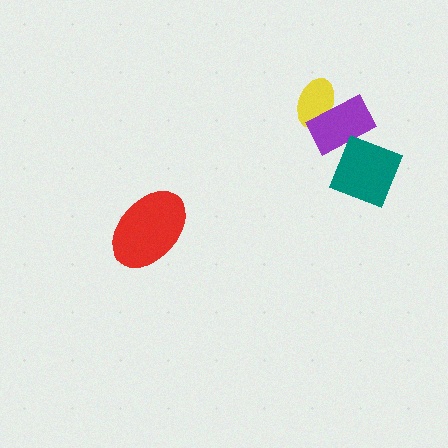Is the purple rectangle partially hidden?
Yes, it is partially covered by another shape.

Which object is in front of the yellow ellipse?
The purple rectangle is in front of the yellow ellipse.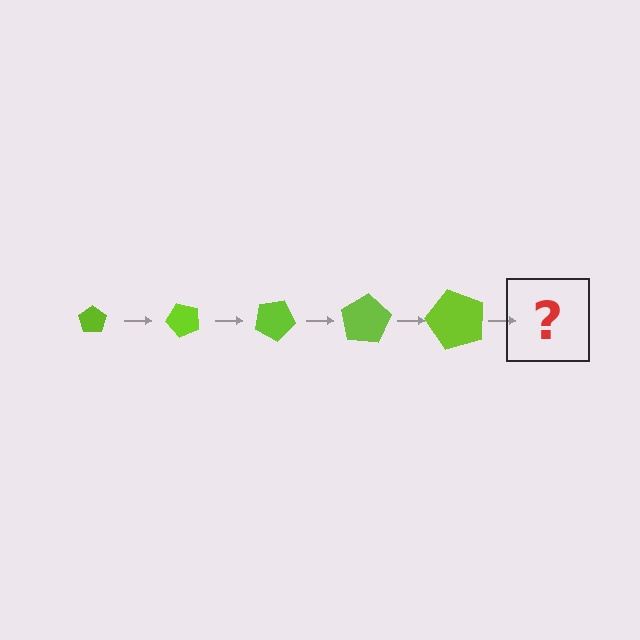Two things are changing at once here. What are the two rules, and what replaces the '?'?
The two rules are that the pentagon grows larger each step and it rotates 50 degrees each step. The '?' should be a pentagon, larger than the previous one and rotated 250 degrees from the start.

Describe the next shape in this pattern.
It should be a pentagon, larger than the previous one and rotated 250 degrees from the start.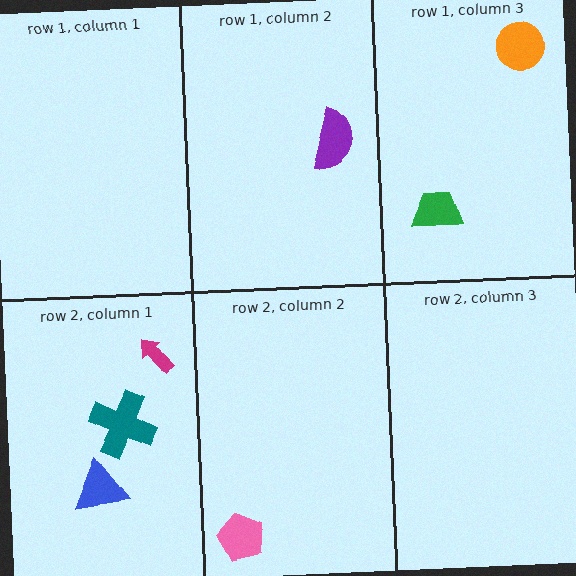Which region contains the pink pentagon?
The row 2, column 2 region.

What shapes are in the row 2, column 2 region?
The pink pentagon.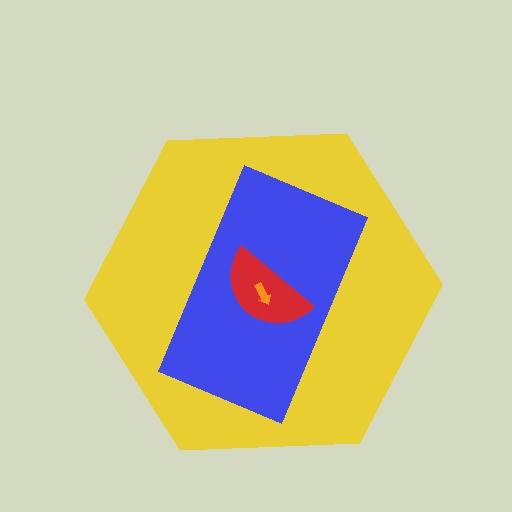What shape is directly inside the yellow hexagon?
The blue rectangle.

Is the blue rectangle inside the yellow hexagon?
Yes.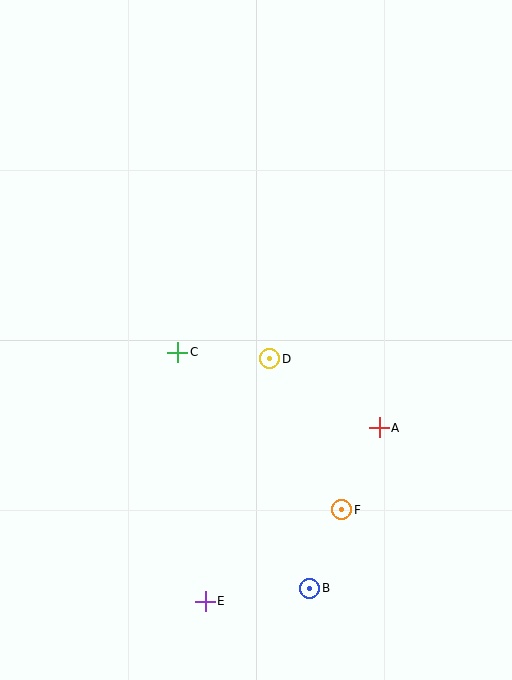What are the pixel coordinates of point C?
Point C is at (178, 352).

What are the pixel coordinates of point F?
Point F is at (342, 510).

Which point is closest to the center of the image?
Point D at (270, 359) is closest to the center.